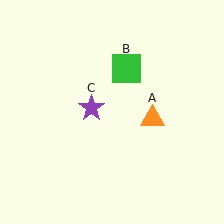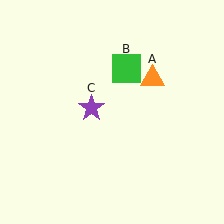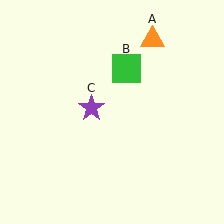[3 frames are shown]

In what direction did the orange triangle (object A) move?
The orange triangle (object A) moved up.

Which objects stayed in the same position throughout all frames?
Green square (object B) and purple star (object C) remained stationary.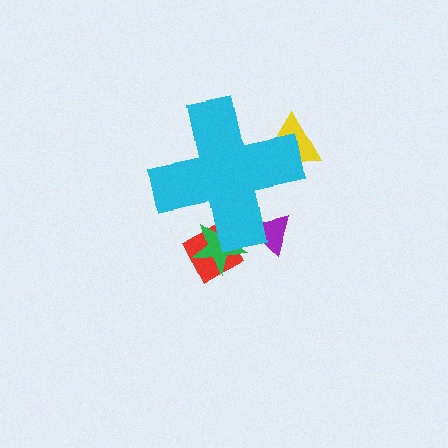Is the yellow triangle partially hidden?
Yes, the yellow triangle is partially hidden behind the cyan cross.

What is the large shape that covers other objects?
A cyan cross.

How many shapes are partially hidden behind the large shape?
4 shapes are partially hidden.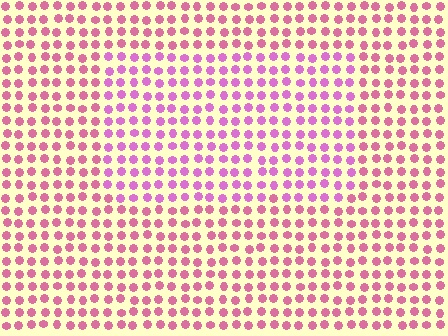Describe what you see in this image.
The image is filled with small pink elements in a uniform arrangement. A rectangle-shaped region is visible where the elements are tinted to a slightly different hue, forming a subtle color boundary.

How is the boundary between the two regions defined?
The boundary is defined purely by a slight shift in hue (about 28 degrees). Spacing, size, and orientation are identical on both sides.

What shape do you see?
I see a rectangle.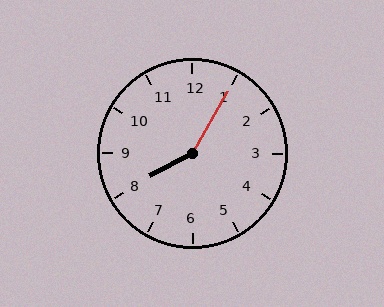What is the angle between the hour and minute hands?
Approximately 148 degrees.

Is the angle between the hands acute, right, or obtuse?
It is obtuse.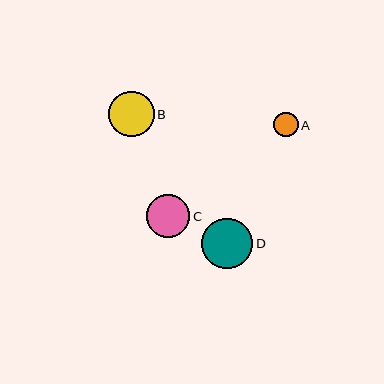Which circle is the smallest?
Circle A is the smallest with a size of approximately 24 pixels.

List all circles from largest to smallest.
From largest to smallest: D, B, C, A.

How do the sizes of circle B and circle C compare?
Circle B and circle C are approximately the same size.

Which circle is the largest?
Circle D is the largest with a size of approximately 51 pixels.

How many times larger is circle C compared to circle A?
Circle C is approximately 1.8 times the size of circle A.